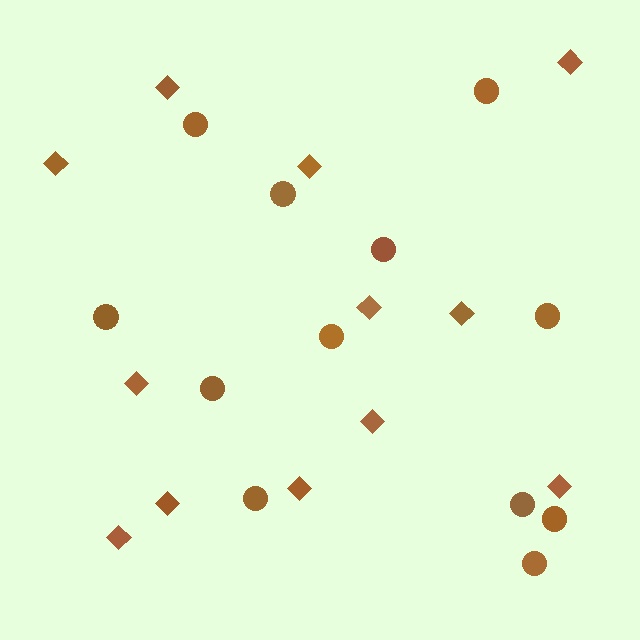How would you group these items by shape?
There are 2 groups: one group of circles (12) and one group of diamonds (12).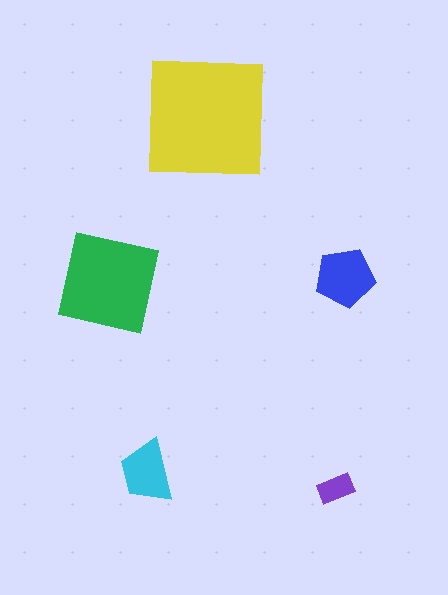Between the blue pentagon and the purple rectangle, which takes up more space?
The blue pentagon.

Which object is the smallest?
The purple rectangle.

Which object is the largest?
The yellow square.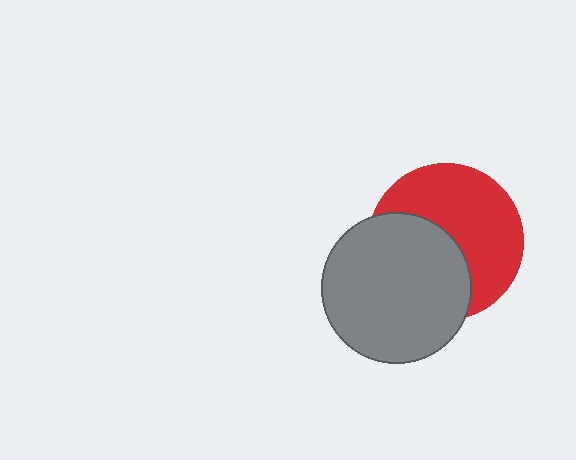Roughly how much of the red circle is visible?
About half of it is visible (roughly 56%).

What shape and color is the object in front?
The object in front is a gray circle.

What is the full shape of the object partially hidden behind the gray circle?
The partially hidden object is a red circle.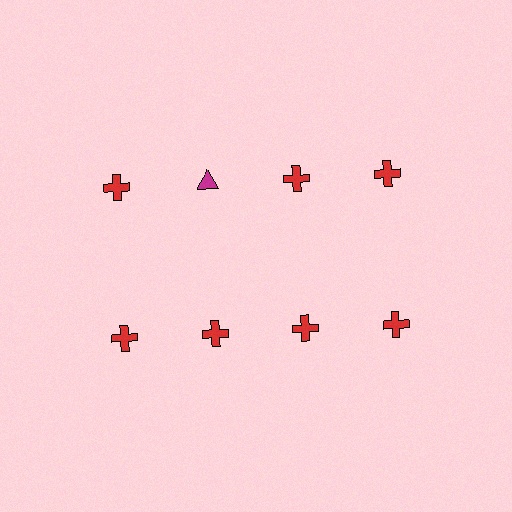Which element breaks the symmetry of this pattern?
The magenta triangle in the top row, second from left column breaks the symmetry. All other shapes are red crosses.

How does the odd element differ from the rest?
It differs in both color (magenta instead of red) and shape (triangle instead of cross).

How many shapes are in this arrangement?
There are 8 shapes arranged in a grid pattern.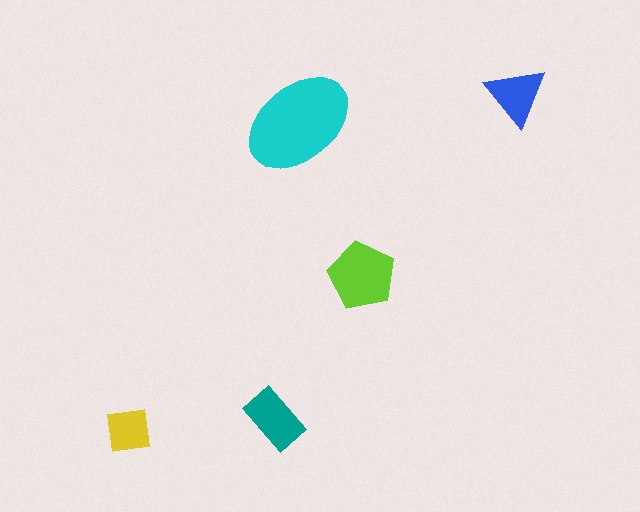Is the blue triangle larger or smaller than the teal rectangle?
Smaller.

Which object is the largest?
The cyan ellipse.